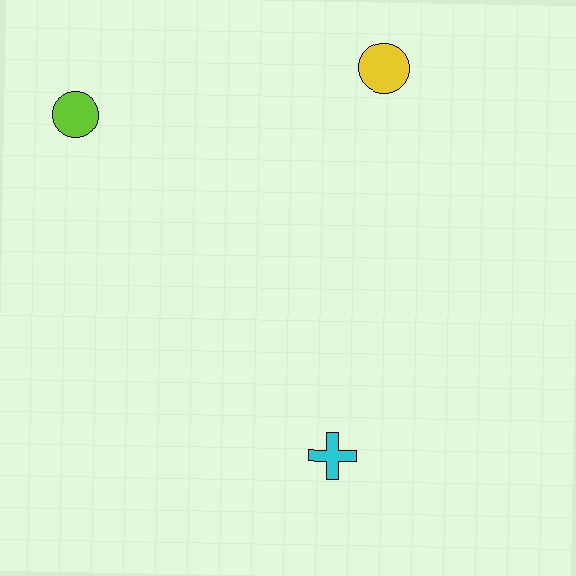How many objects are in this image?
There are 3 objects.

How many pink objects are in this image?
There are no pink objects.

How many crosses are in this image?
There is 1 cross.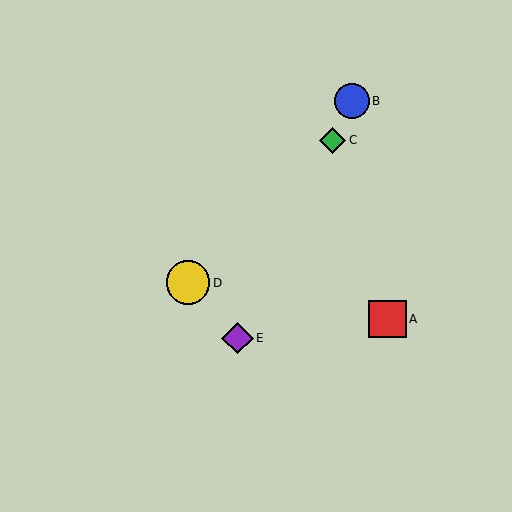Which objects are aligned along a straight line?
Objects B, C, E are aligned along a straight line.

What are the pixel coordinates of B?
Object B is at (352, 101).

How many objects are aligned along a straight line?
3 objects (B, C, E) are aligned along a straight line.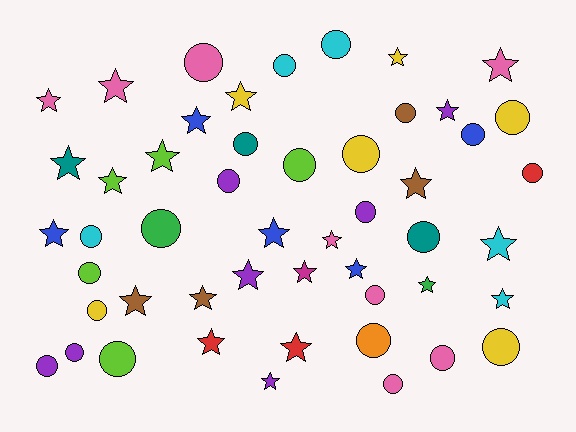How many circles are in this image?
There are 25 circles.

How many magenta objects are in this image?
There is 1 magenta object.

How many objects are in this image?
There are 50 objects.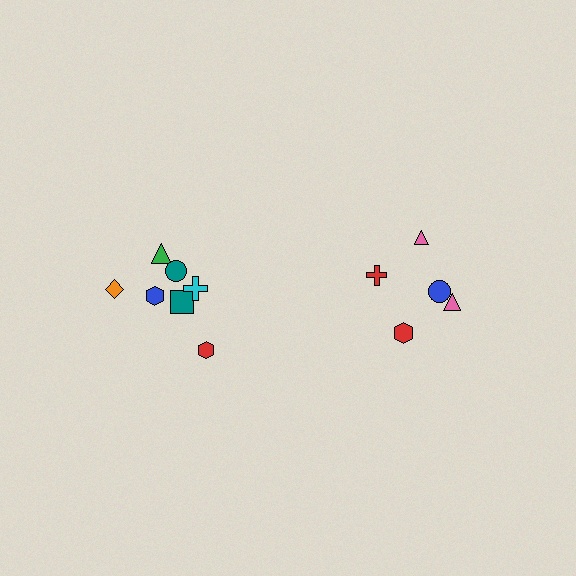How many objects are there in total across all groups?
There are 12 objects.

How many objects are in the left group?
There are 7 objects.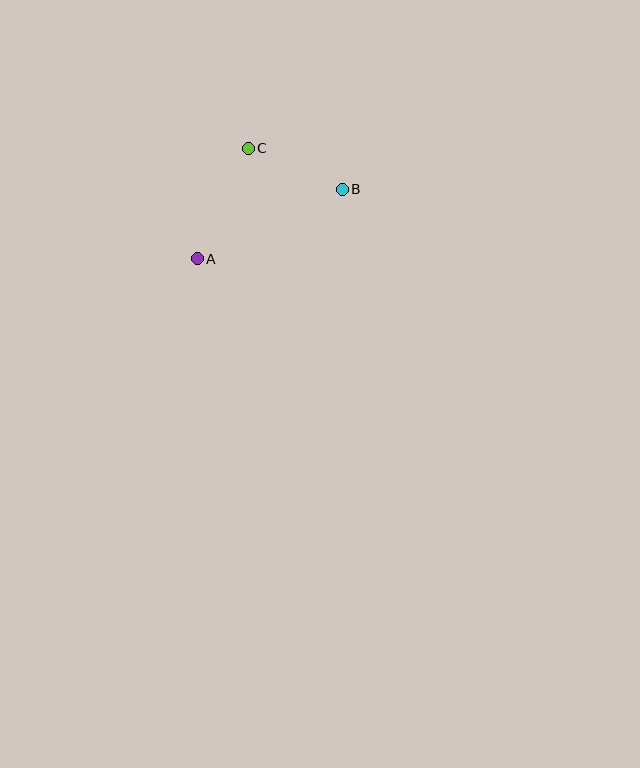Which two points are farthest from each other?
Points A and B are farthest from each other.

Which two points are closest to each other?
Points B and C are closest to each other.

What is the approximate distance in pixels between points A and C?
The distance between A and C is approximately 122 pixels.